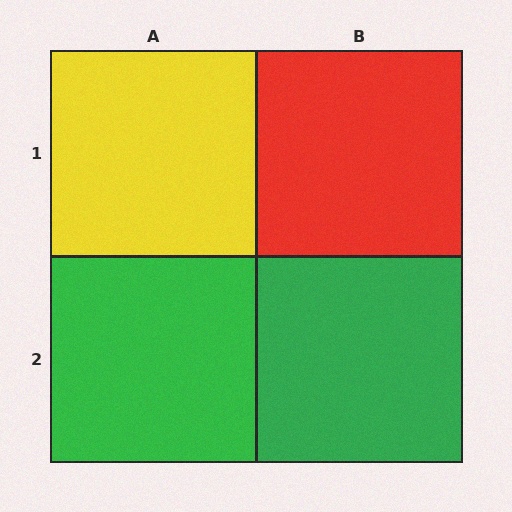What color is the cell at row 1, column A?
Yellow.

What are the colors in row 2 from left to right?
Green, green.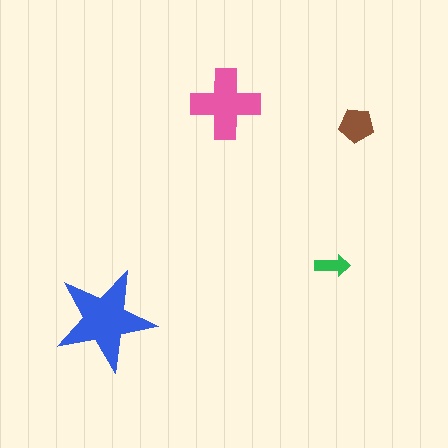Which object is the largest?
The blue star.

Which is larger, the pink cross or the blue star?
The blue star.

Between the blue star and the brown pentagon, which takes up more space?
The blue star.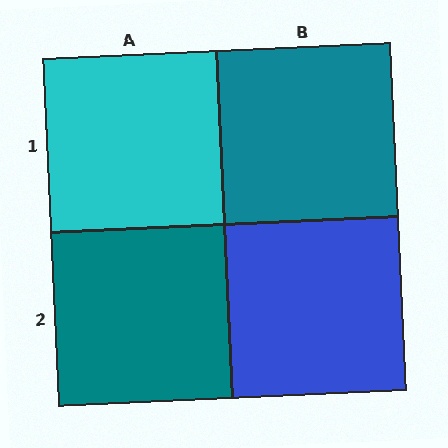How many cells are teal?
2 cells are teal.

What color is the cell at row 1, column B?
Teal.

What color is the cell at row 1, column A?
Cyan.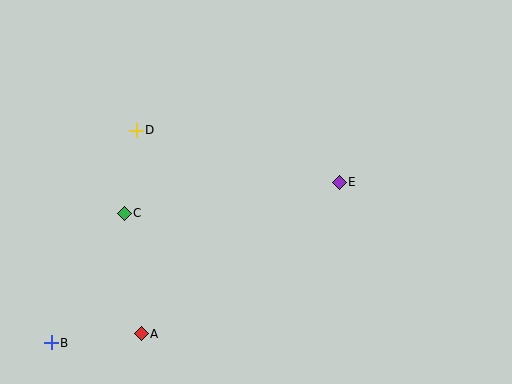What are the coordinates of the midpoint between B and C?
The midpoint between B and C is at (88, 278).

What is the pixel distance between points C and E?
The distance between C and E is 217 pixels.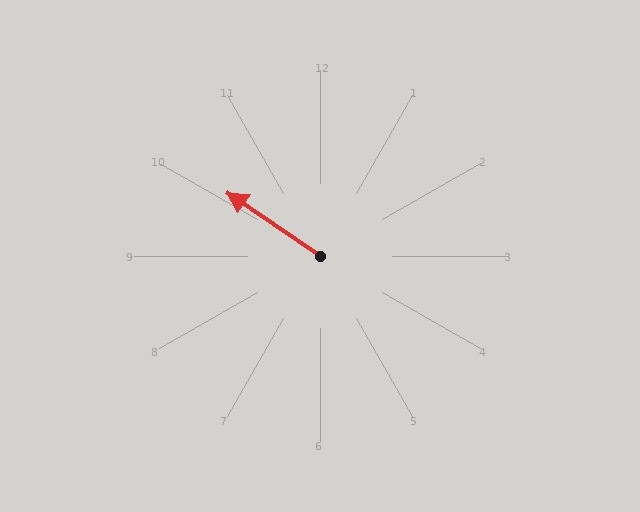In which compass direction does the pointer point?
Northwest.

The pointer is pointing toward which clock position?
Roughly 10 o'clock.